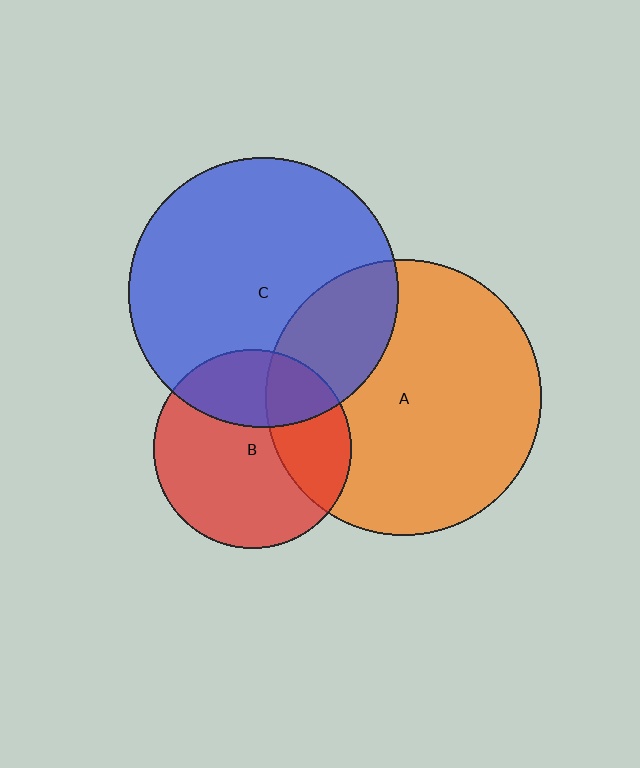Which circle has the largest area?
Circle A (orange).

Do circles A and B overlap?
Yes.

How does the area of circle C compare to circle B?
Approximately 1.9 times.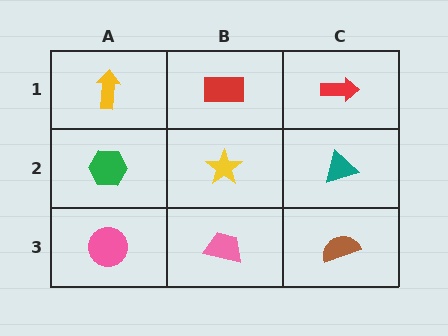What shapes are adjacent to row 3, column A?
A green hexagon (row 2, column A), a pink trapezoid (row 3, column B).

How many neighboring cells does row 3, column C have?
2.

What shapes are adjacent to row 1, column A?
A green hexagon (row 2, column A), a red rectangle (row 1, column B).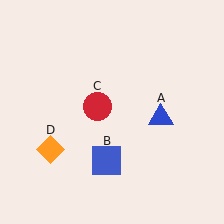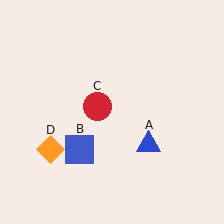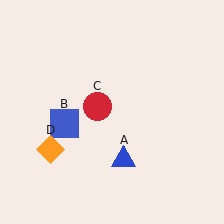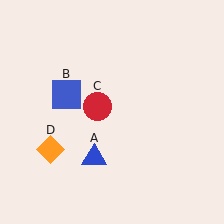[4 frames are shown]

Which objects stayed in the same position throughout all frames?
Red circle (object C) and orange diamond (object D) remained stationary.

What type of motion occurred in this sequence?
The blue triangle (object A), blue square (object B) rotated clockwise around the center of the scene.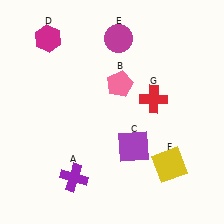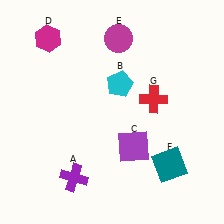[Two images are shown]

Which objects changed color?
B changed from pink to cyan. F changed from yellow to teal.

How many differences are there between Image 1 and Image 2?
There are 2 differences between the two images.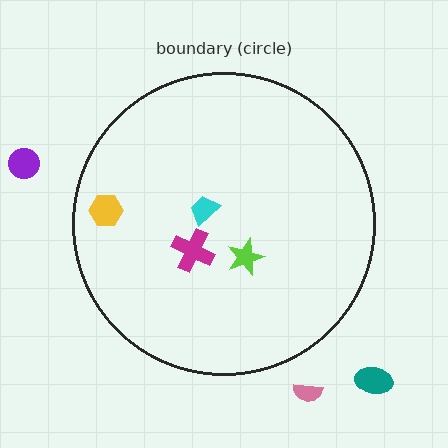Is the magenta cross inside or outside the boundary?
Inside.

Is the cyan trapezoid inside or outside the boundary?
Inside.